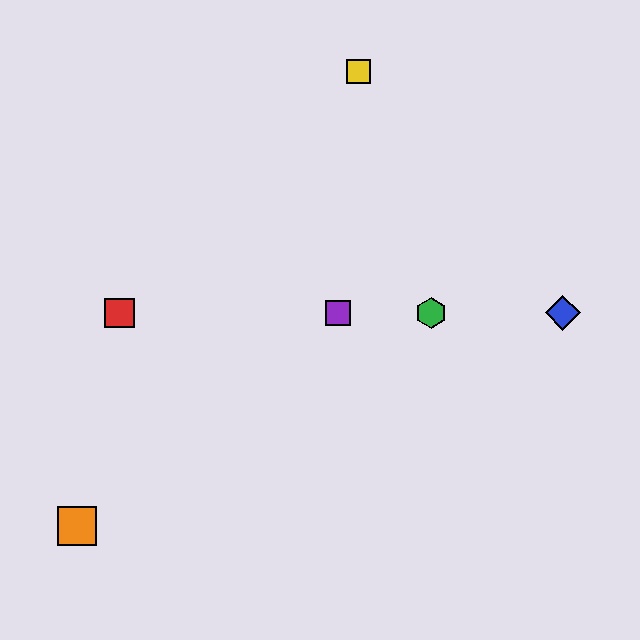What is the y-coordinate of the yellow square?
The yellow square is at y≈71.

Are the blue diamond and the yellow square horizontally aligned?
No, the blue diamond is at y≈313 and the yellow square is at y≈71.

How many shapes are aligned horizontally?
4 shapes (the red square, the blue diamond, the green hexagon, the purple square) are aligned horizontally.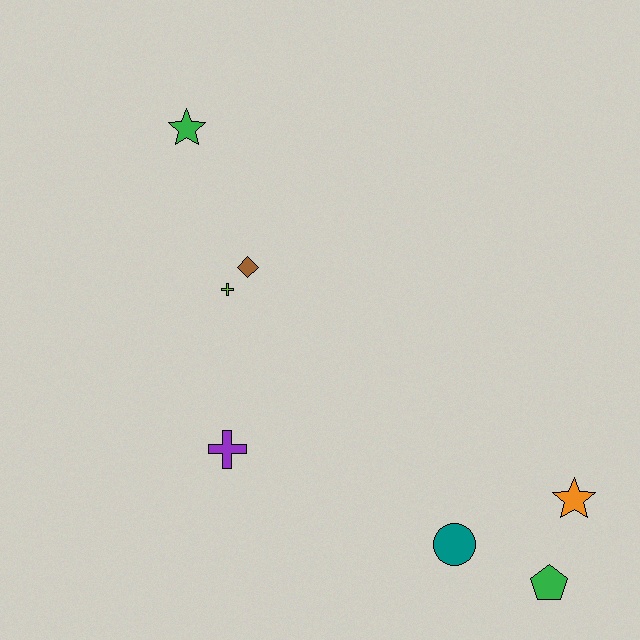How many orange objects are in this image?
There is 1 orange object.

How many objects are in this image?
There are 7 objects.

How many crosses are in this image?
There are 2 crosses.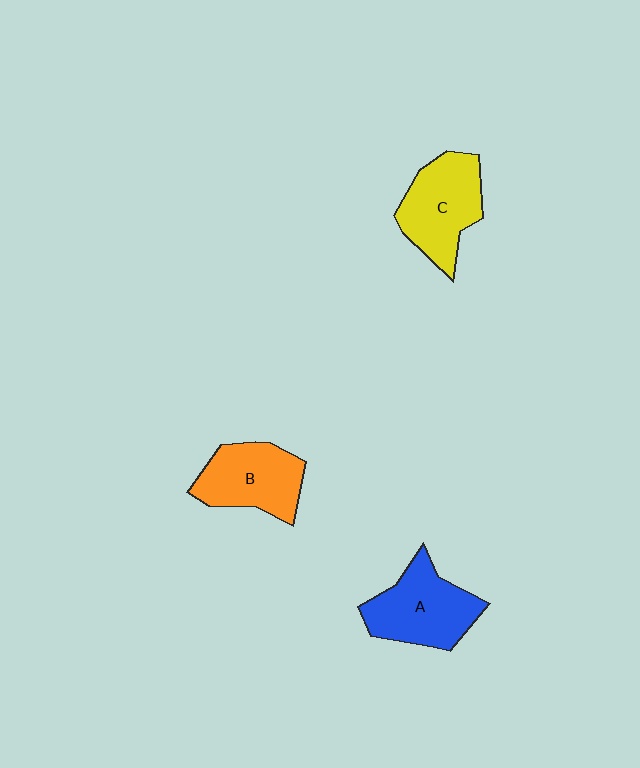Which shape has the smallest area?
Shape B (orange).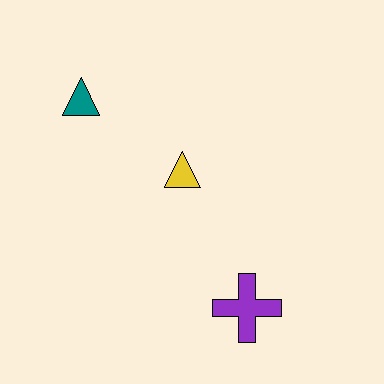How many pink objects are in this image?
There are no pink objects.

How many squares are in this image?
There are no squares.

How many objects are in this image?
There are 3 objects.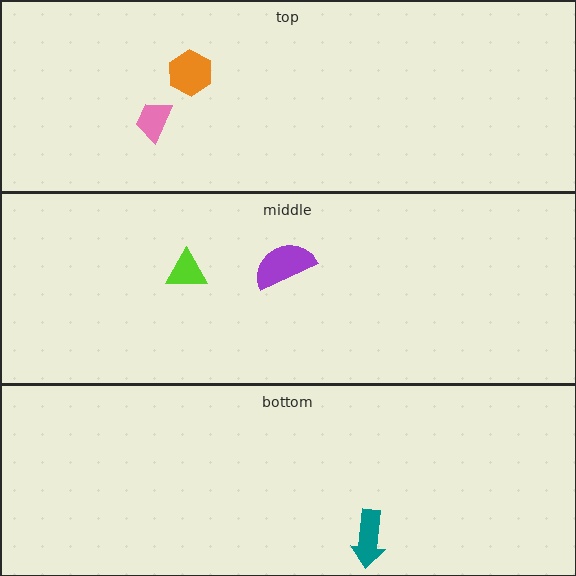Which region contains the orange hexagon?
The top region.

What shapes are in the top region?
The pink trapezoid, the orange hexagon.